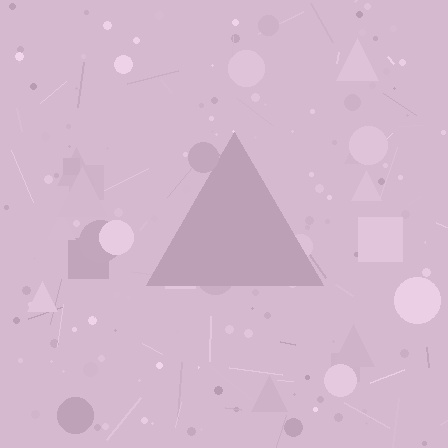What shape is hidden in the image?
A triangle is hidden in the image.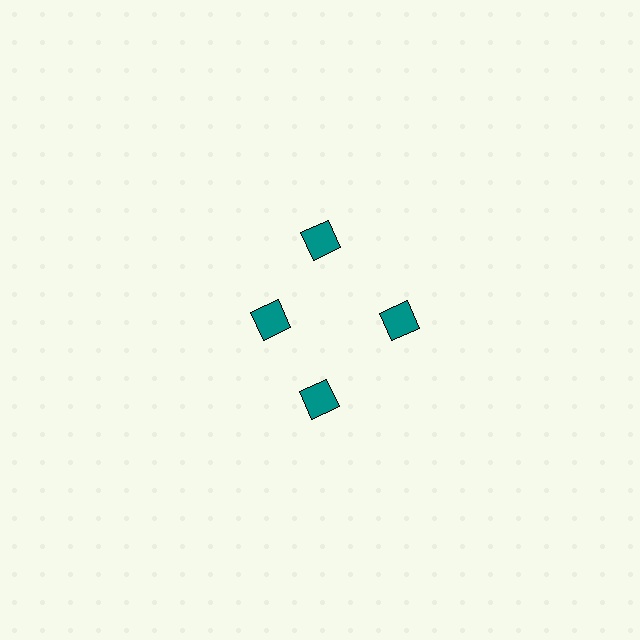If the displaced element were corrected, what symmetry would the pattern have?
It would have 4-fold rotational symmetry — the pattern would map onto itself every 90 degrees.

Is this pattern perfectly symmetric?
No. The 4 teal diamonds are arranged in a ring, but one element near the 9 o'clock position is pulled inward toward the center, breaking the 4-fold rotational symmetry.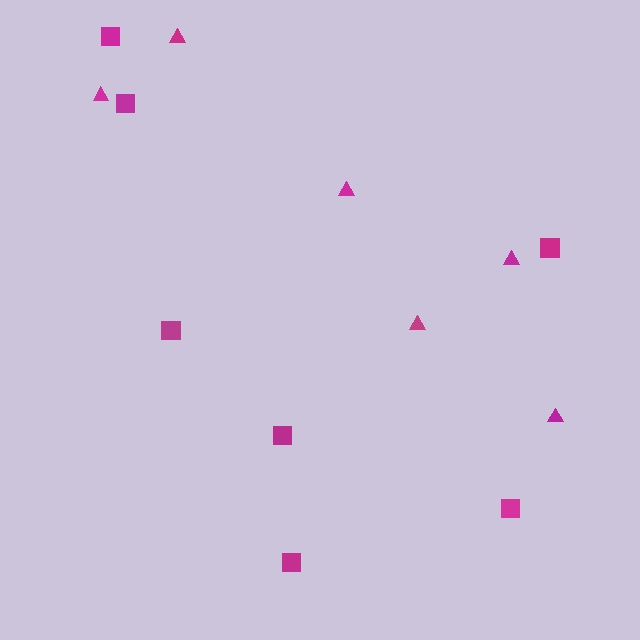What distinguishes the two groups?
There are 2 groups: one group of triangles (6) and one group of squares (7).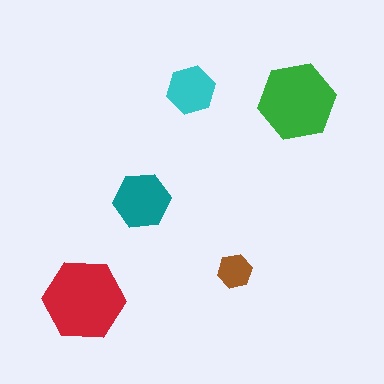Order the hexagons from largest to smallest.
the red one, the green one, the teal one, the cyan one, the brown one.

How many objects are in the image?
There are 5 objects in the image.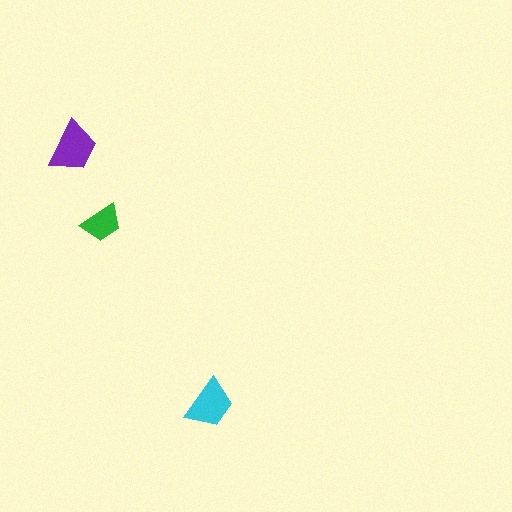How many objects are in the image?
There are 3 objects in the image.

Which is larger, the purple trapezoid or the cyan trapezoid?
The purple one.